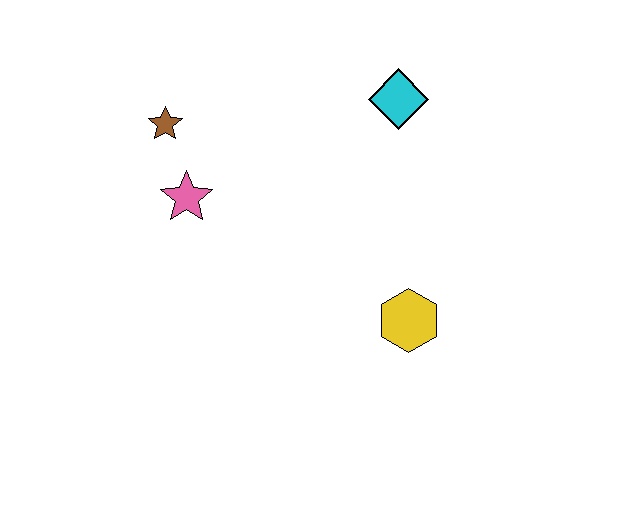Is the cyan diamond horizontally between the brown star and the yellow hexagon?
Yes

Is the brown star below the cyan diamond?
Yes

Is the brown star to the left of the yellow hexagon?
Yes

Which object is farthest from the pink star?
The yellow hexagon is farthest from the pink star.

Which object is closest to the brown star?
The pink star is closest to the brown star.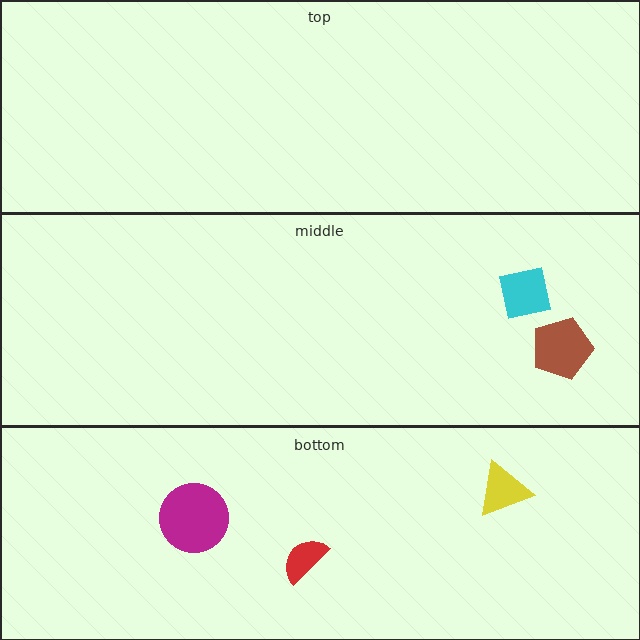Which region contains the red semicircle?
The bottom region.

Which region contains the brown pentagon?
The middle region.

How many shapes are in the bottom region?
3.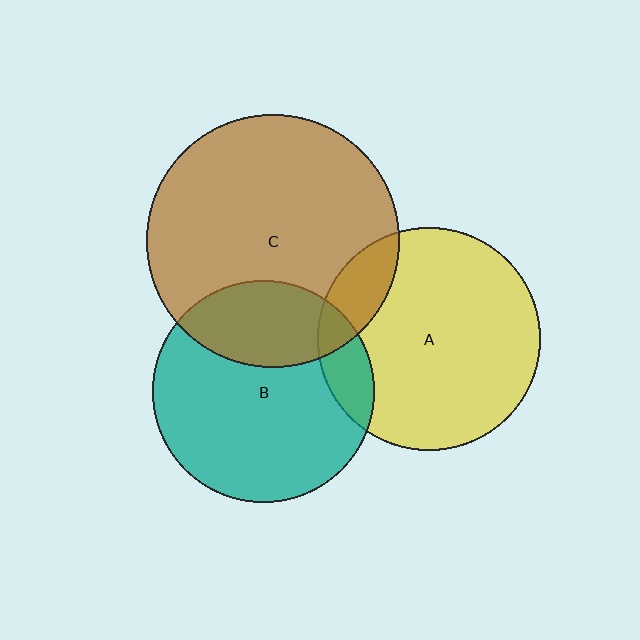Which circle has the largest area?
Circle C (brown).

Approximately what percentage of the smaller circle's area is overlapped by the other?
Approximately 30%.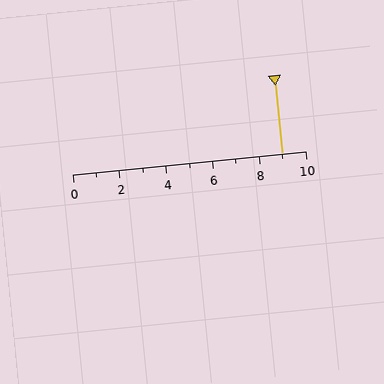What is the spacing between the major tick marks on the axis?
The major ticks are spaced 2 apart.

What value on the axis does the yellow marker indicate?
The marker indicates approximately 9.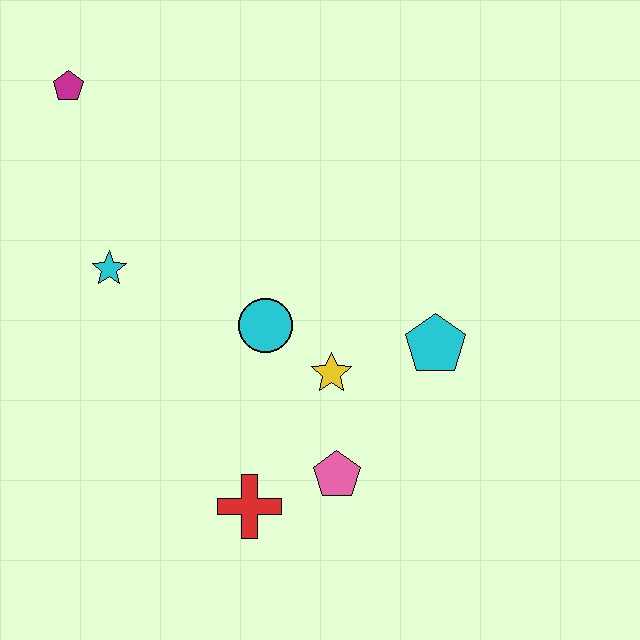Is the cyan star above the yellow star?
Yes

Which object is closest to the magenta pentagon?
The cyan star is closest to the magenta pentagon.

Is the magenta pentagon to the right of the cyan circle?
No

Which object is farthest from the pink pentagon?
The magenta pentagon is farthest from the pink pentagon.